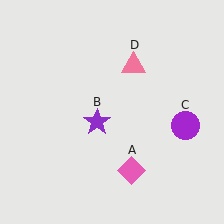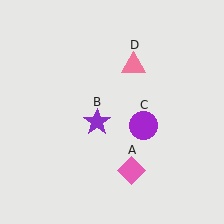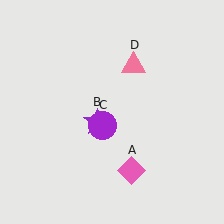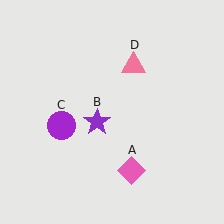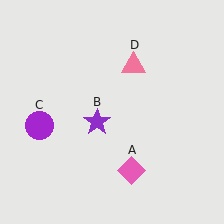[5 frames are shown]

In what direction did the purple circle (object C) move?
The purple circle (object C) moved left.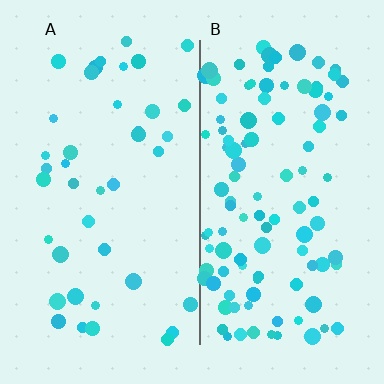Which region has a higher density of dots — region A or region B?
B (the right).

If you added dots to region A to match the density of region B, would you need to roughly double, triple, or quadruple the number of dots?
Approximately triple.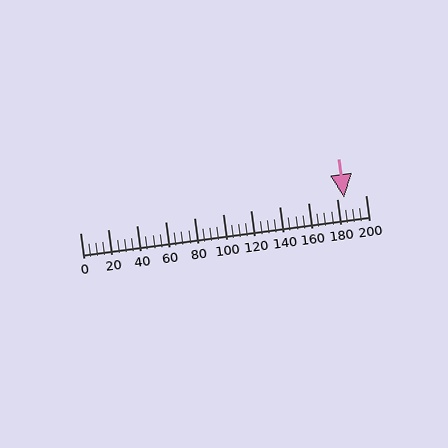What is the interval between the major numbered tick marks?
The major tick marks are spaced 20 units apart.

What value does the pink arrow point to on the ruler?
The pink arrow points to approximately 185.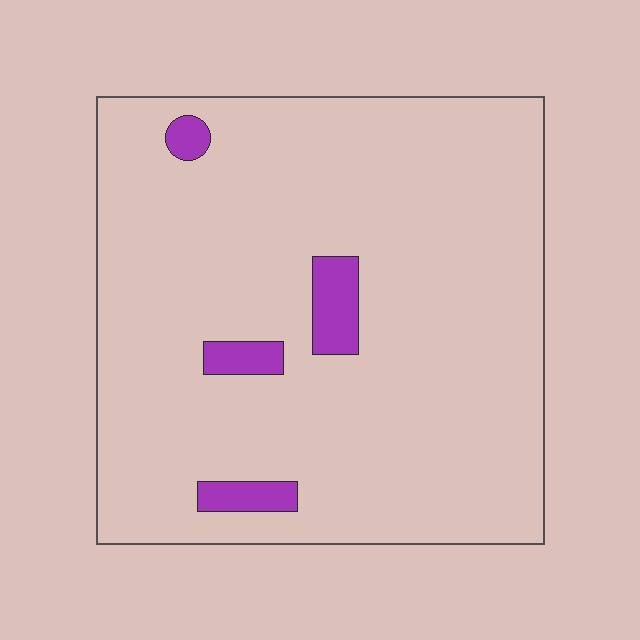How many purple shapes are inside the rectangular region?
4.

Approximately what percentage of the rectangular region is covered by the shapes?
Approximately 5%.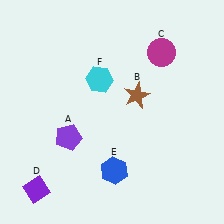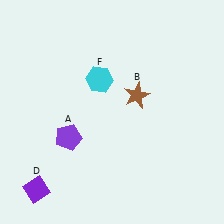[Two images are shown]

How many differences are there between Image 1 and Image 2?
There are 2 differences between the two images.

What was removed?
The blue hexagon (E), the magenta circle (C) were removed in Image 2.